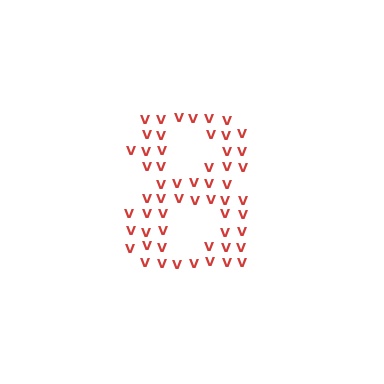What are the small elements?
The small elements are letter V's.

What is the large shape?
The large shape is the digit 8.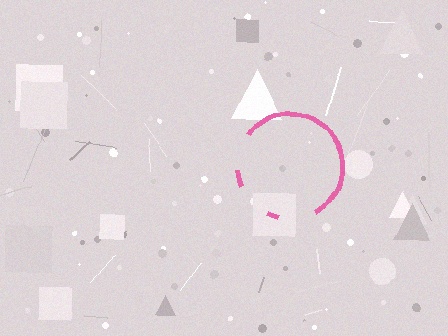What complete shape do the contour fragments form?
The contour fragments form a circle.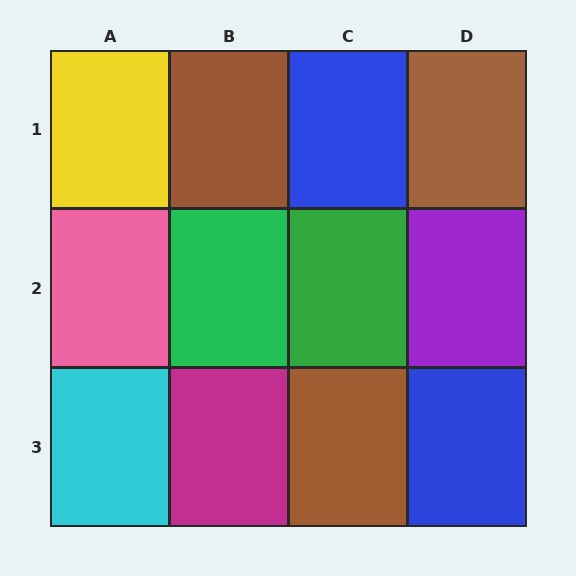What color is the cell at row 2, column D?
Purple.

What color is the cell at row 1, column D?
Brown.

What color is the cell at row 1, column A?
Yellow.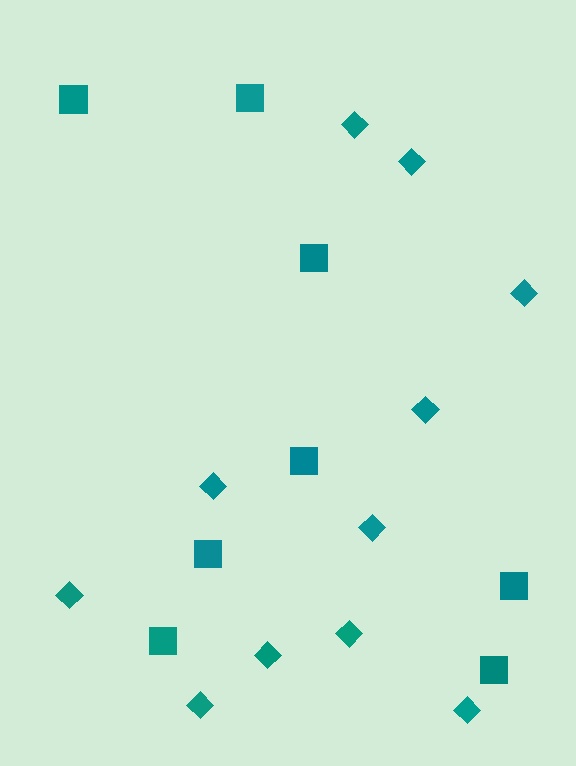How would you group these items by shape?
There are 2 groups: one group of diamonds (11) and one group of squares (8).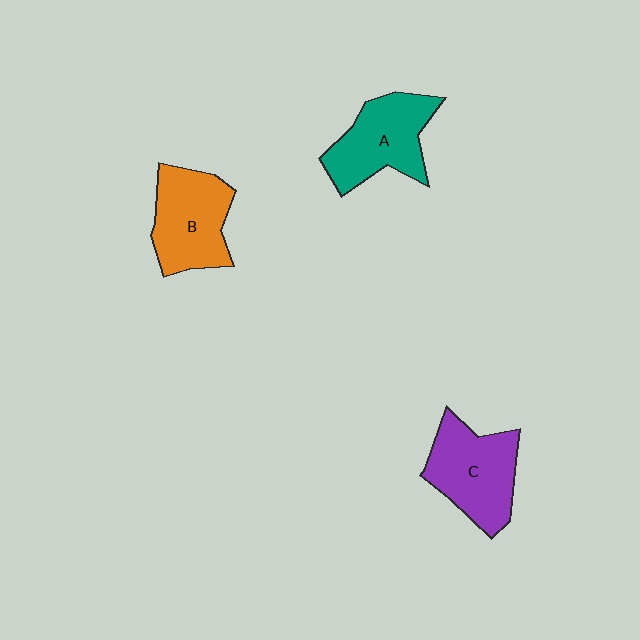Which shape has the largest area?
Shape C (purple).